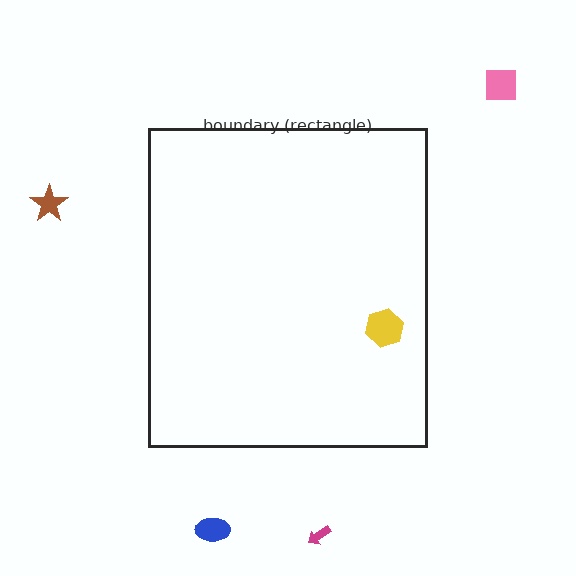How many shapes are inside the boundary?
1 inside, 4 outside.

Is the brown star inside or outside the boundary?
Outside.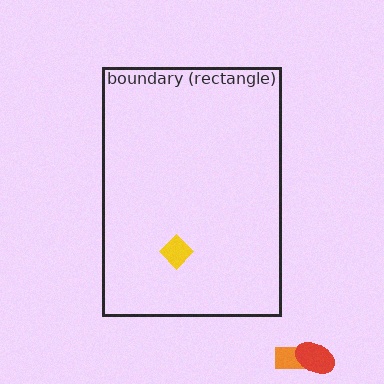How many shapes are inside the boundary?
1 inside, 2 outside.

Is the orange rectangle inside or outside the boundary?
Outside.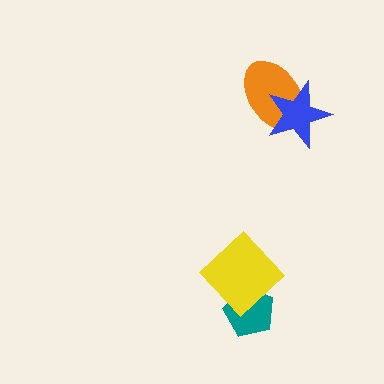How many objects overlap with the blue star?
1 object overlaps with the blue star.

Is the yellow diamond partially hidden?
No, no other shape covers it.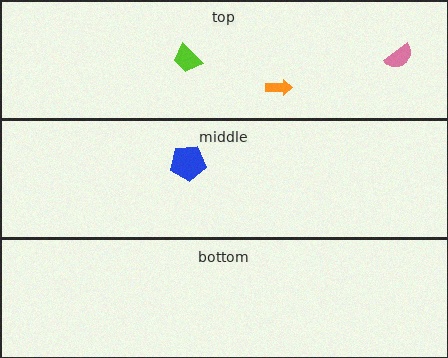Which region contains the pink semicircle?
The top region.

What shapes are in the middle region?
The blue pentagon.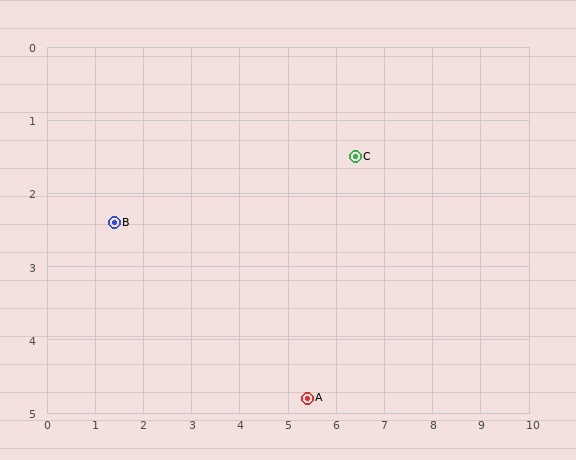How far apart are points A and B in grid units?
Points A and B are about 4.7 grid units apart.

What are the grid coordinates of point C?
Point C is at approximately (6.4, 1.5).